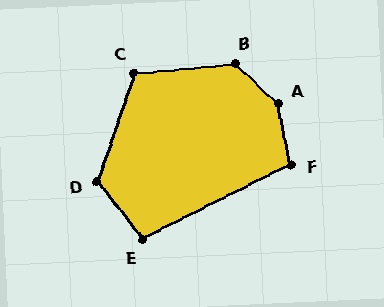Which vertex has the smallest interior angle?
E, at approximately 102 degrees.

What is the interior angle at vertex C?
Approximately 114 degrees (obtuse).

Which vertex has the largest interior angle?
A, at approximately 145 degrees.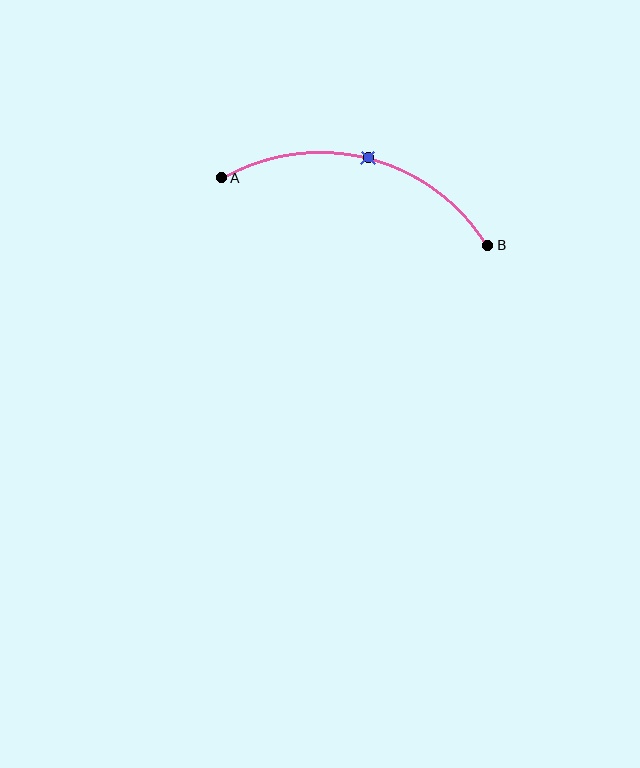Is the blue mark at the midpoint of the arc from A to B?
Yes. The blue mark lies on the arc at equal arc-length from both A and B — it is the arc midpoint.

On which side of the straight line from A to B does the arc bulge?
The arc bulges above the straight line connecting A and B.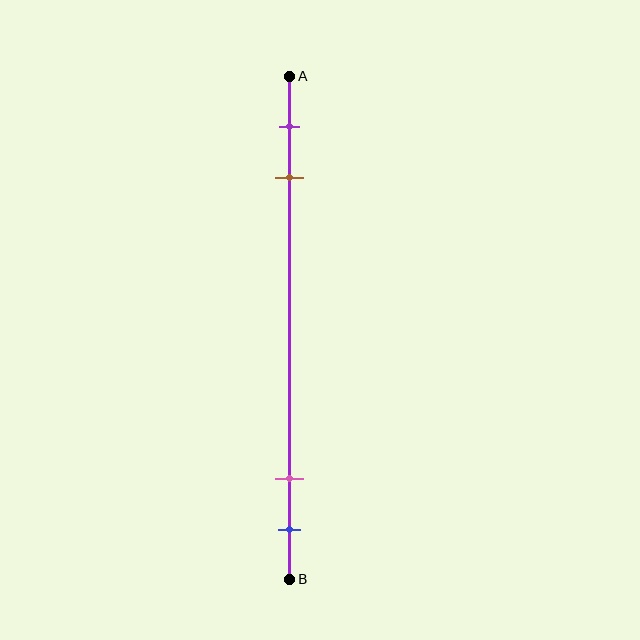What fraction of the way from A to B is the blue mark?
The blue mark is approximately 90% (0.9) of the way from A to B.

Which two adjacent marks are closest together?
The pink and blue marks are the closest adjacent pair.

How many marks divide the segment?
There are 4 marks dividing the segment.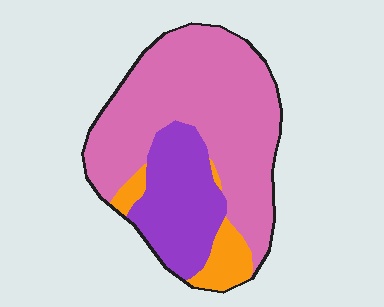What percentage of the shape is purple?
Purple takes up about one quarter (1/4) of the shape.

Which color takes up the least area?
Orange, at roughly 10%.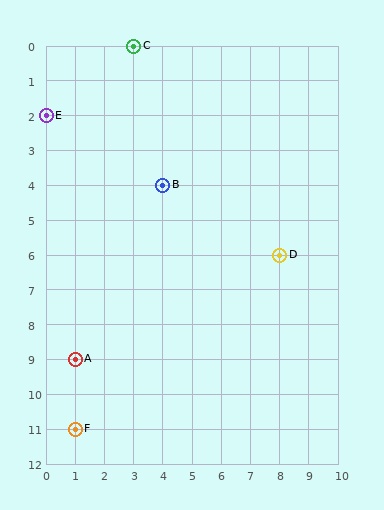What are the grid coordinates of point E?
Point E is at grid coordinates (0, 2).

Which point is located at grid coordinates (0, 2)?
Point E is at (0, 2).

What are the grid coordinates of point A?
Point A is at grid coordinates (1, 9).